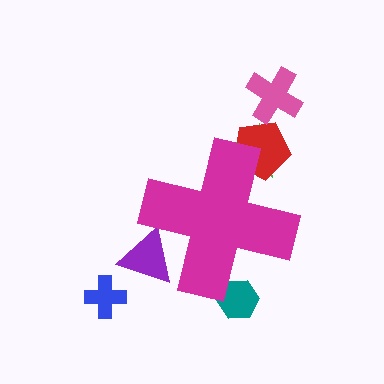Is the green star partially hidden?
Yes, the green star is partially hidden behind the magenta cross.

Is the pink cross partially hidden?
No, the pink cross is fully visible.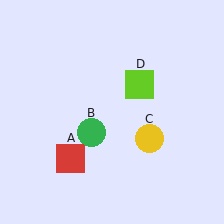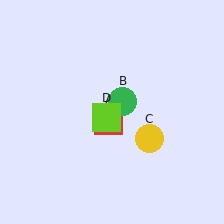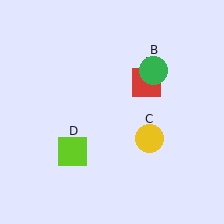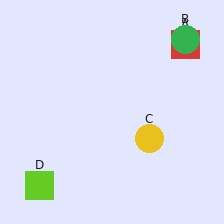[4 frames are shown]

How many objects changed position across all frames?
3 objects changed position: red square (object A), green circle (object B), lime square (object D).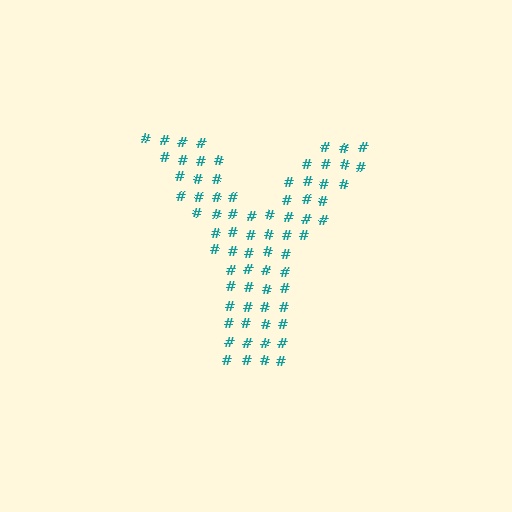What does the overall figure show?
The overall figure shows the letter Y.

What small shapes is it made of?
It is made of small hash symbols.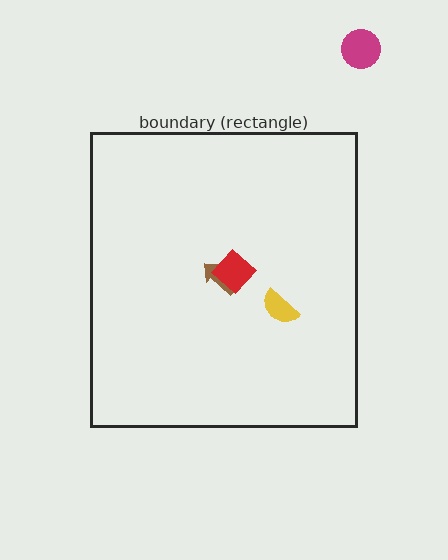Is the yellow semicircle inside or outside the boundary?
Inside.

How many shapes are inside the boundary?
3 inside, 1 outside.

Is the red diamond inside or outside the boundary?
Inside.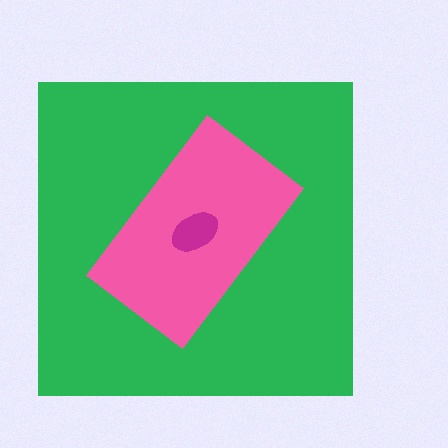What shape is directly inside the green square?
The pink rectangle.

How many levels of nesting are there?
3.